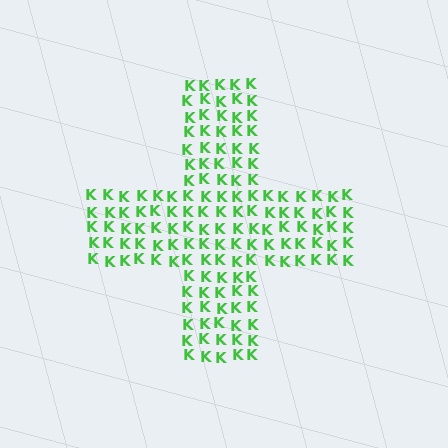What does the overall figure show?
The overall figure shows a cross.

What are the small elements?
The small elements are letter K's.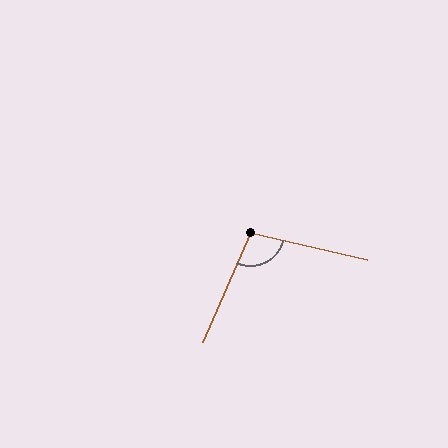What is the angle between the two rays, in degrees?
Approximately 101 degrees.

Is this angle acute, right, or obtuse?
It is obtuse.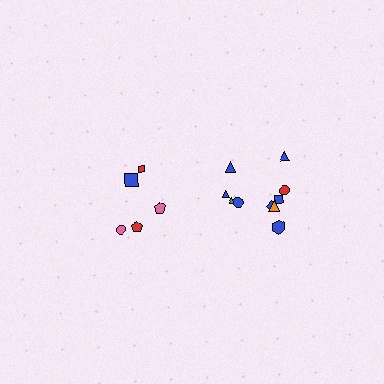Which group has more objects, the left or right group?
The right group.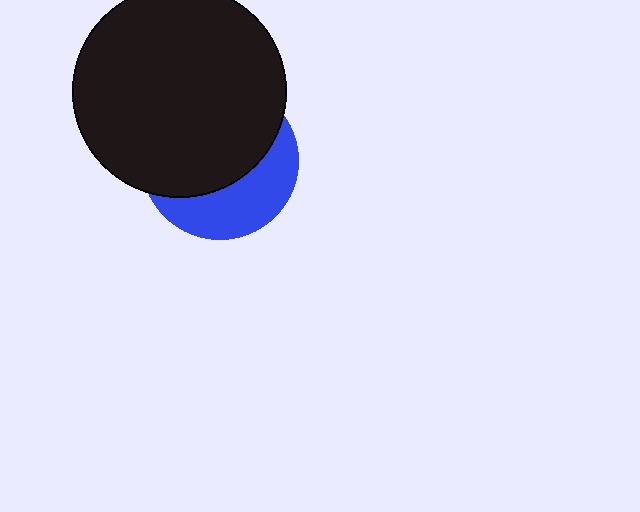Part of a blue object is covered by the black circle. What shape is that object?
It is a circle.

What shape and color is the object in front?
The object in front is a black circle.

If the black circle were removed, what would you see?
You would see the complete blue circle.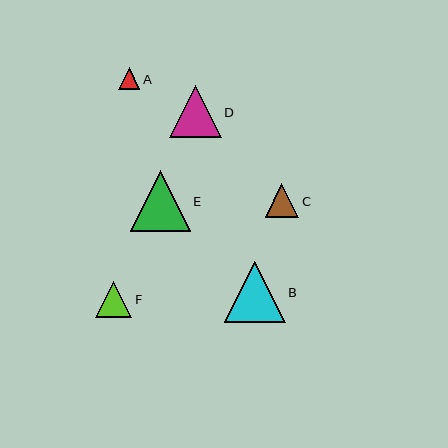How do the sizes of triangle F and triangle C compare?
Triangle F and triangle C are approximately the same size.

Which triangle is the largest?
Triangle B is the largest with a size of approximately 61 pixels.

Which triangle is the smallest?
Triangle A is the smallest with a size of approximately 22 pixels.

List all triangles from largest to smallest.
From largest to smallest: B, E, D, F, C, A.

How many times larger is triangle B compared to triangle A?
Triangle B is approximately 2.8 times the size of triangle A.